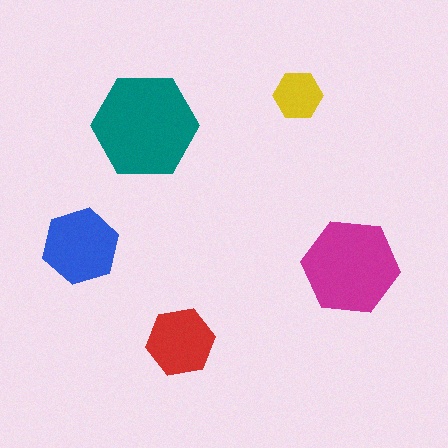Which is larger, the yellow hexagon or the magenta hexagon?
The magenta one.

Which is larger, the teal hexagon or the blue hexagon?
The teal one.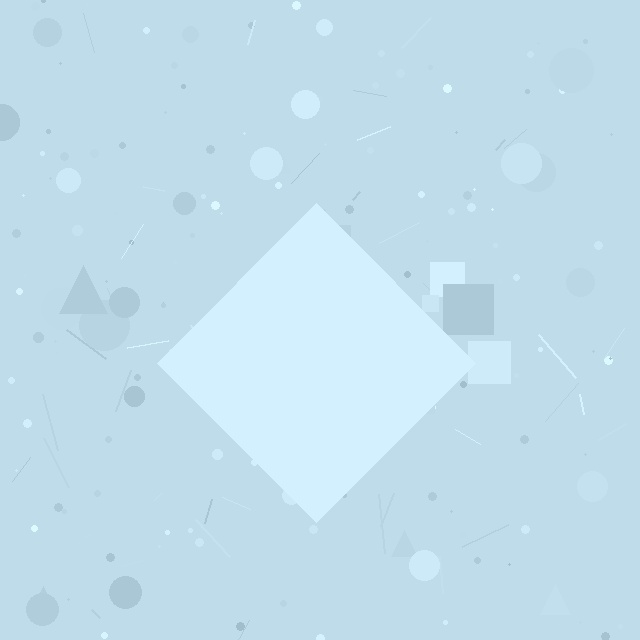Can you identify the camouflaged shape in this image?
The camouflaged shape is a diamond.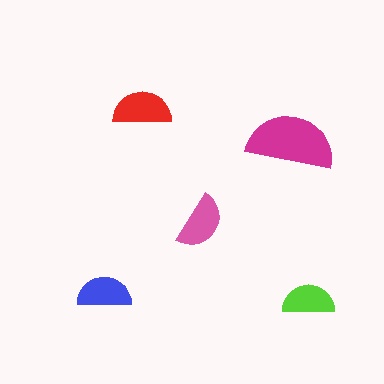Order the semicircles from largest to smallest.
the magenta one, the red one, the pink one, the blue one, the lime one.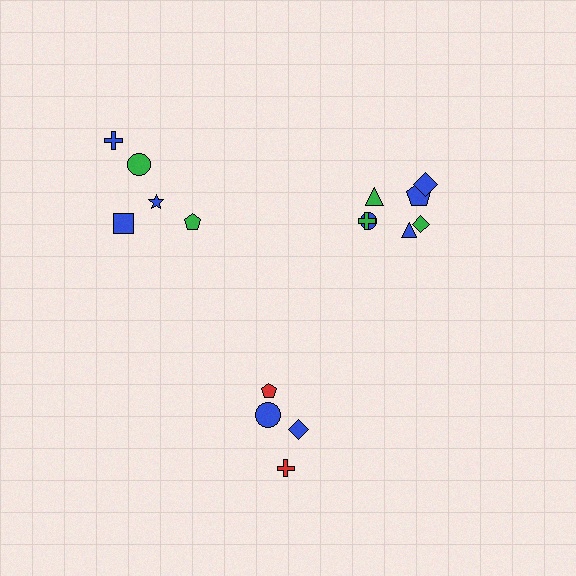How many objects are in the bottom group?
There are 4 objects.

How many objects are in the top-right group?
There are 7 objects.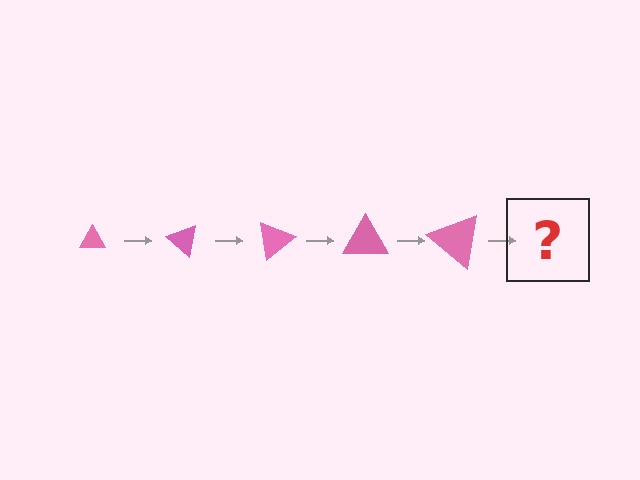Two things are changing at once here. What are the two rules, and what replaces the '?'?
The two rules are that the triangle grows larger each step and it rotates 40 degrees each step. The '?' should be a triangle, larger than the previous one and rotated 200 degrees from the start.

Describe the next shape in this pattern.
It should be a triangle, larger than the previous one and rotated 200 degrees from the start.